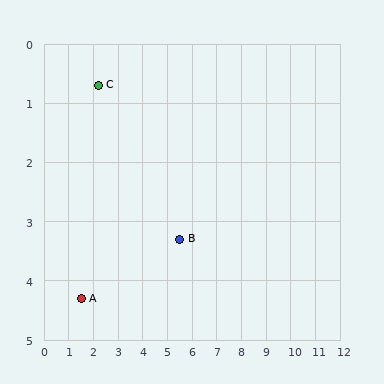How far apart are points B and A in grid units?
Points B and A are about 4.1 grid units apart.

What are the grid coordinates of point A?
Point A is at approximately (1.5, 4.3).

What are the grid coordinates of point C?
Point C is at approximately (2.2, 0.7).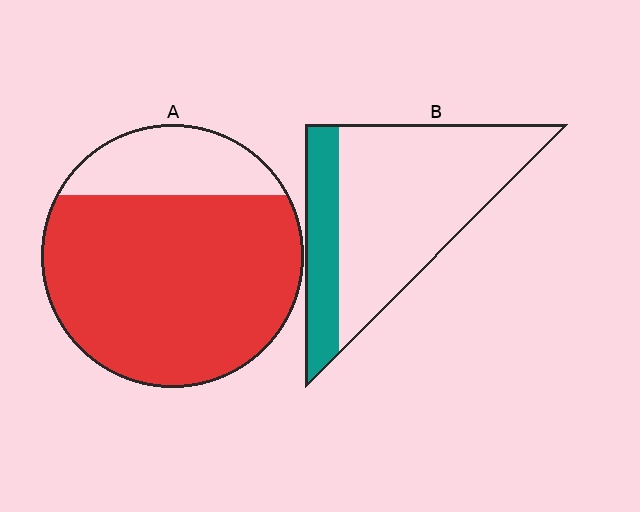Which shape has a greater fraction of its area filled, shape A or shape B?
Shape A.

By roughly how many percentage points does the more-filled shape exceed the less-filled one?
By roughly 55 percentage points (A over B).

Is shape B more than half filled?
No.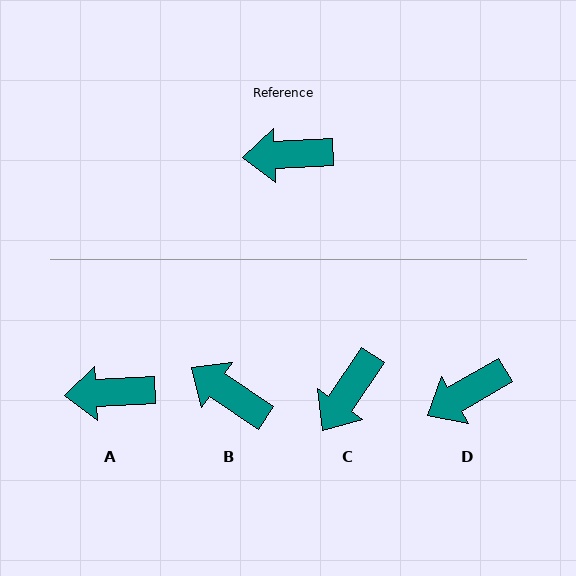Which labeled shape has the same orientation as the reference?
A.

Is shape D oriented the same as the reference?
No, it is off by about 27 degrees.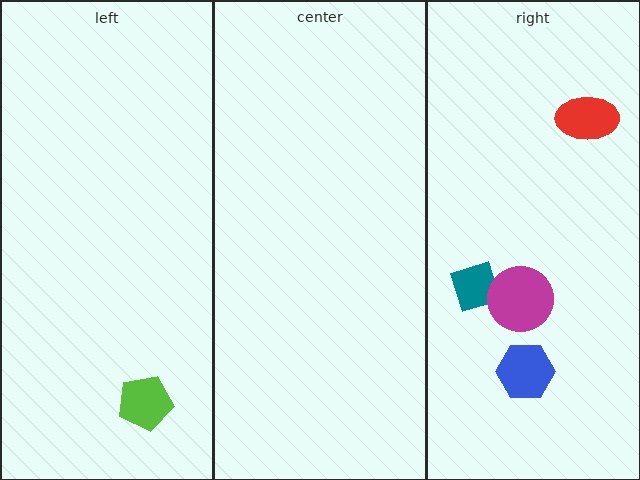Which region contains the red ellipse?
The right region.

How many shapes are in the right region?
4.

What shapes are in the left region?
The lime pentagon.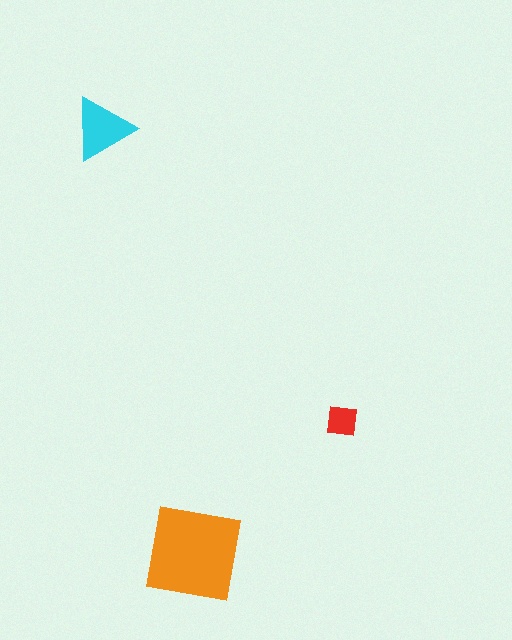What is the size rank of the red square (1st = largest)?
3rd.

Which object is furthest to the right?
The red square is rightmost.